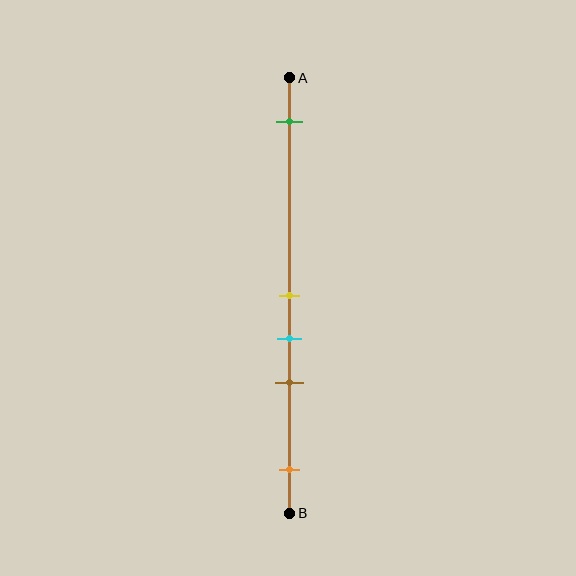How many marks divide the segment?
There are 5 marks dividing the segment.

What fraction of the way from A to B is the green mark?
The green mark is approximately 10% (0.1) of the way from A to B.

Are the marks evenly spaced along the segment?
No, the marks are not evenly spaced.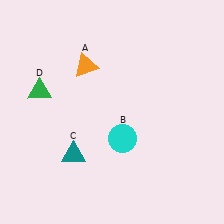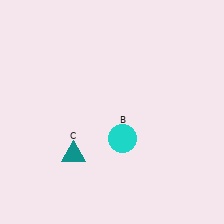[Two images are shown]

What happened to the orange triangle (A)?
The orange triangle (A) was removed in Image 2. It was in the top-left area of Image 1.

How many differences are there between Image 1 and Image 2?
There are 2 differences between the two images.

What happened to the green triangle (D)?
The green triangle (D) was removed in Image 2. It was in the top-left area of Image 1.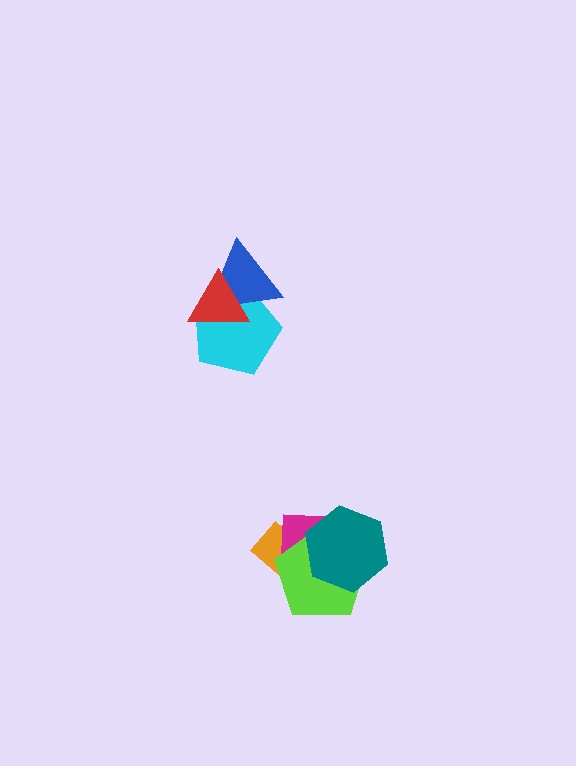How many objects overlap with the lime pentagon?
3 objects overlap with the lime pentagon.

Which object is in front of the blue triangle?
The red triangle is in front of the blue triangle.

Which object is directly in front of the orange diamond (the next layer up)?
The magenta square is directly in front of the orange diamond.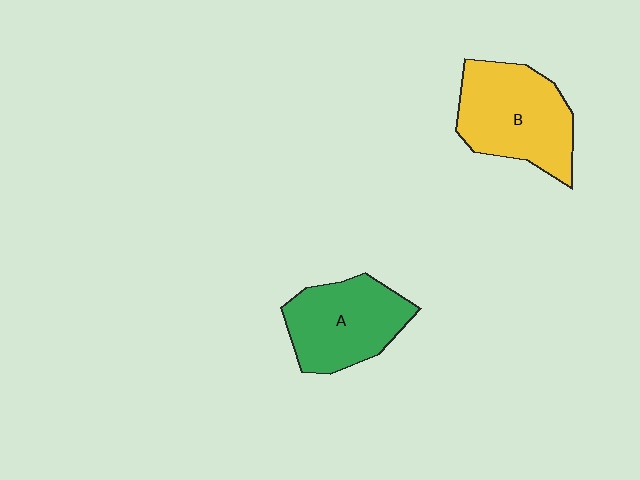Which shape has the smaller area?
Shape A (green).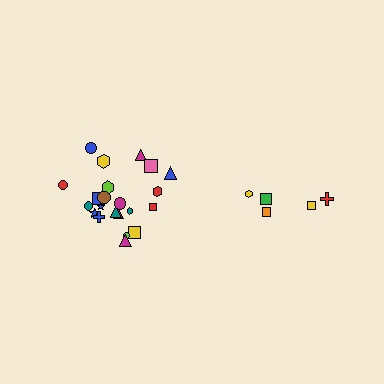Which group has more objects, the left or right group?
The left group.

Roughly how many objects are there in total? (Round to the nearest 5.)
Roughly 25 objects in total.